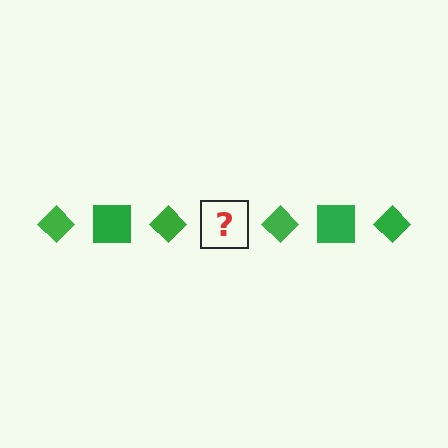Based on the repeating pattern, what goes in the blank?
The blank should be a green square.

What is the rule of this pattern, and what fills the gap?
The rule is that the pattern cycles through diamond, square shapes in green. The gap should be filled with a green square.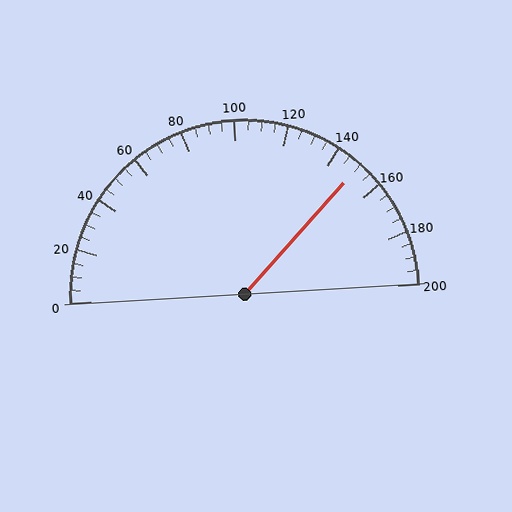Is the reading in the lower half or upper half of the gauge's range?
The reading is in the upper half of the range (0 to 200).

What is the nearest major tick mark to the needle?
The nearest major tick mark is 160.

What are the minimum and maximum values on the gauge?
The gauge ranges from 0 to 200.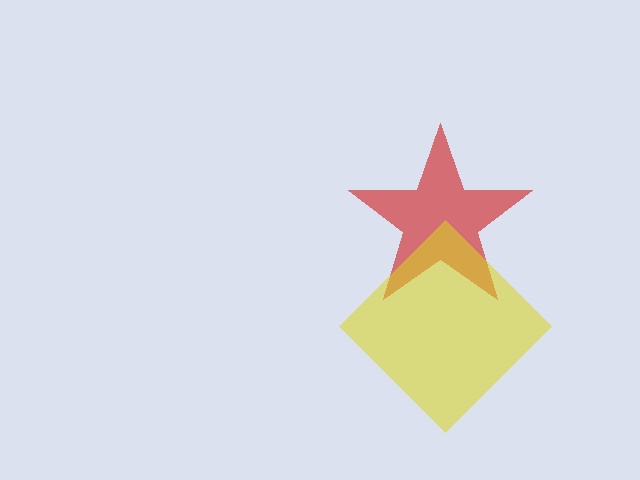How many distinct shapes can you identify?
There are 2 distinct shapes: a red star, a yellow diamond.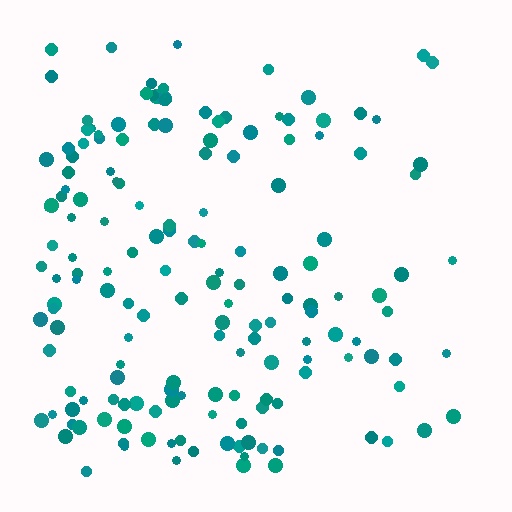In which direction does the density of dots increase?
From right to left, with the left side densest.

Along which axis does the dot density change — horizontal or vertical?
Horizontal.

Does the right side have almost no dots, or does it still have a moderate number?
Still a moderate number, just noticeably fewer than the left.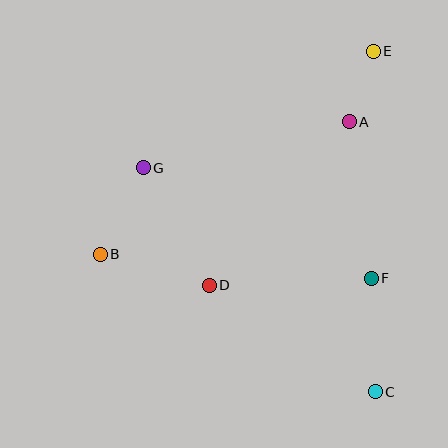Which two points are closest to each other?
Points A and E are closest to each other.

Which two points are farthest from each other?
Points C and E are farthest from each other.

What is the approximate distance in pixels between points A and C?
The distance between A and C is approximately 271 pixels.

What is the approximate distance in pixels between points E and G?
The distance between E and G is approximately 258 pixels.